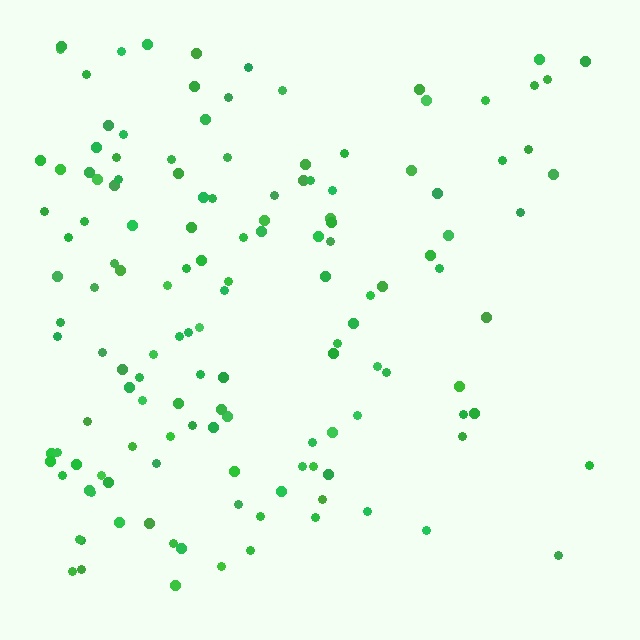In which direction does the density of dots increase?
From right to left, with the left side densest.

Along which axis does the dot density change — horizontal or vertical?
Horizontal.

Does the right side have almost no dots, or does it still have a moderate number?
Still a moderate number, just noticeably fewer than the left.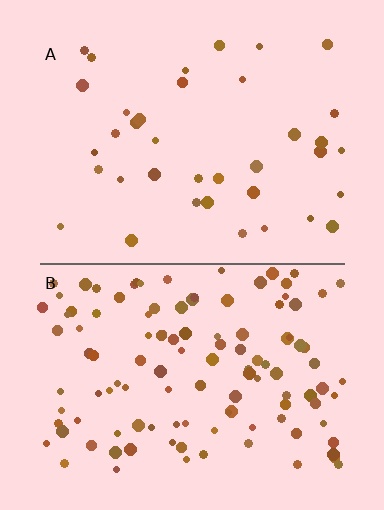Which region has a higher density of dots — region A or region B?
B (the bottom).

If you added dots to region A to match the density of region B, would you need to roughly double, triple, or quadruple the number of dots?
Approximately triple.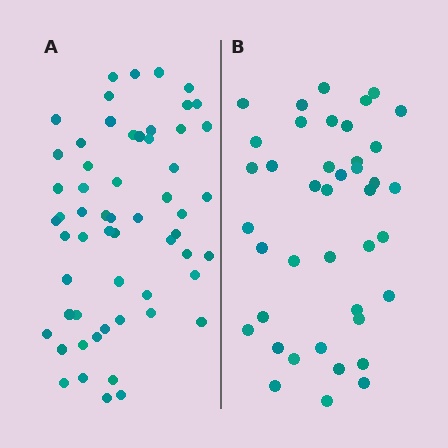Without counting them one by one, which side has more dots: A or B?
Region A (the left region) has more dots.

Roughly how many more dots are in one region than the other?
Region A has approximately 15 more dots than region B.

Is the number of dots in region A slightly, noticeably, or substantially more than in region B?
Region A has noticeably more, but not dramatically so. The ratio is roughly 1.4 to 1.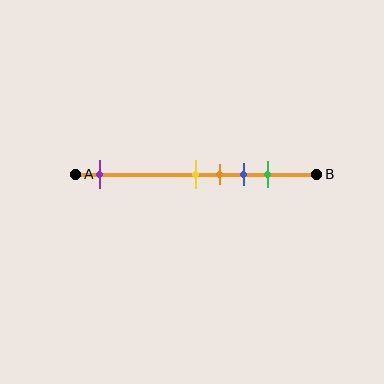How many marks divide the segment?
There are 5 marks dividing the segment.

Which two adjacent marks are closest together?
The yellow and orange marks are the closest adjacent pair.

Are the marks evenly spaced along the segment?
No, the marks are not evenly spaced.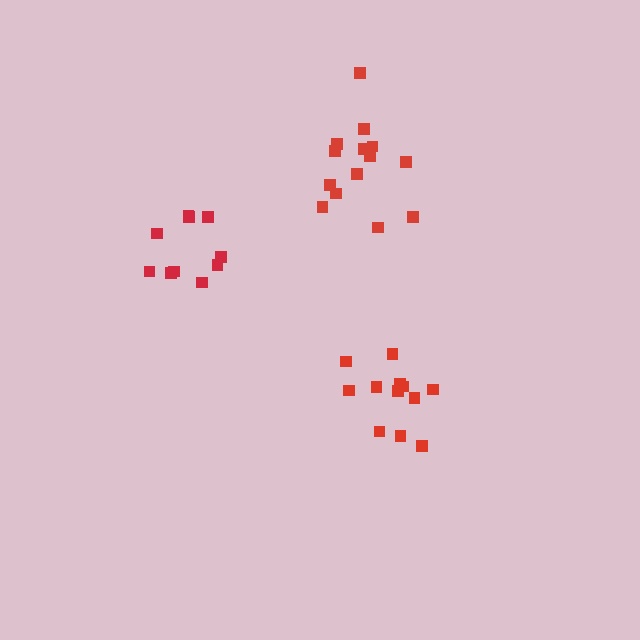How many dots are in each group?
Group 1: 10 dots, Group 2: 12 dots, Group 3: 14 dots (36 total).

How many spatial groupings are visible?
There are 3 spatial groupings.